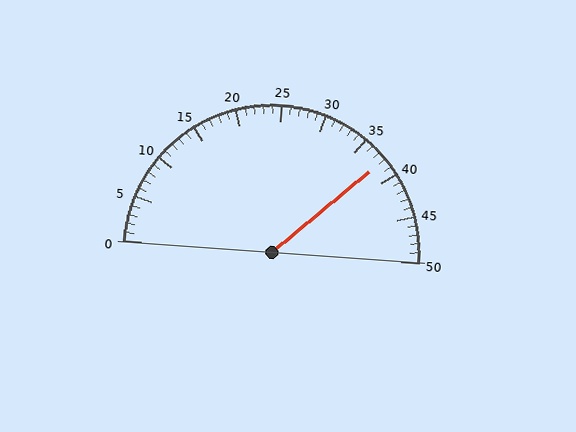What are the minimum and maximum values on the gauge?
The gauge ranges from 0 to 50.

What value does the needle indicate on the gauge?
The needle indicates approximately 38.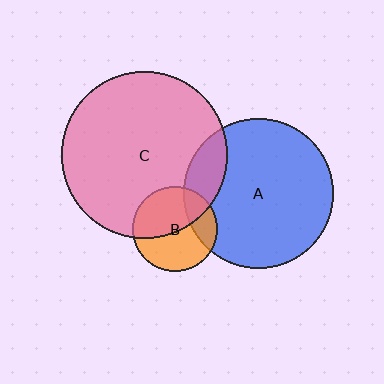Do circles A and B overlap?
Yes.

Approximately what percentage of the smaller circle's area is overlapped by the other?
Approximately 25%.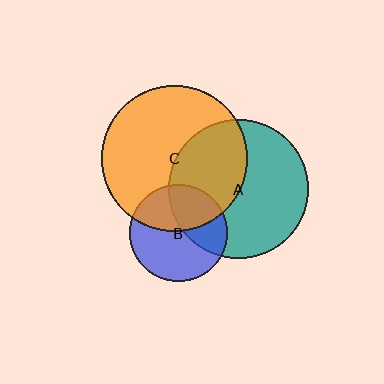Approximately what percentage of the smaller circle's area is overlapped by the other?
Approximately 40%.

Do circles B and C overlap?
Yes.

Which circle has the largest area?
Circle C (orange).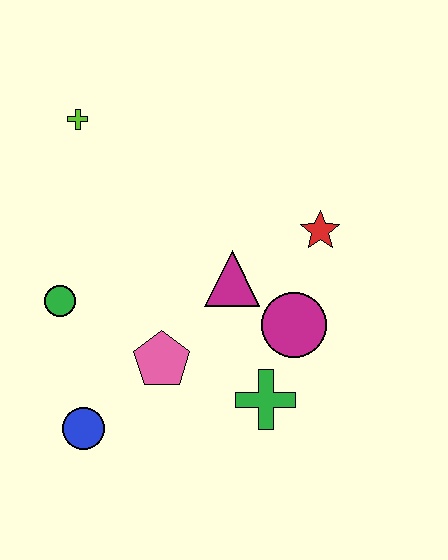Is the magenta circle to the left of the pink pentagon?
No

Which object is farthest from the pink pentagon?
The lime cross is farthest from the pink pentagon.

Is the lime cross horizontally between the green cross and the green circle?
Yes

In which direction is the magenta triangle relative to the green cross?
The magenta triangle is above the green cross.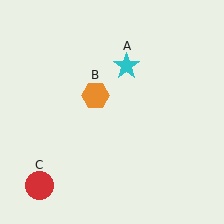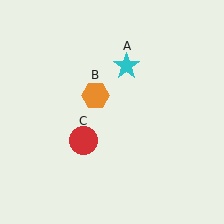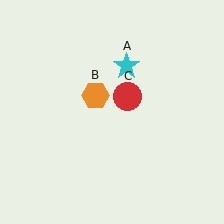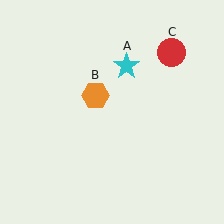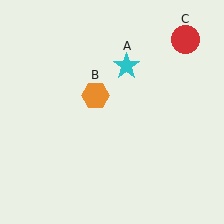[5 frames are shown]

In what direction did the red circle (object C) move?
The red circle (object C) moved up and to the right.